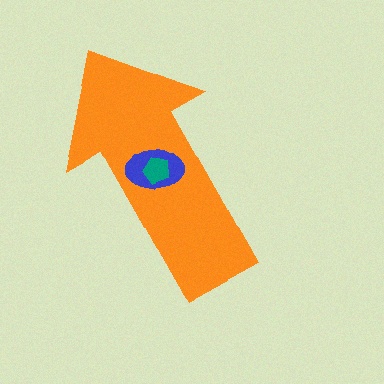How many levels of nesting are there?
3.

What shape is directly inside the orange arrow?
The blue ellipse.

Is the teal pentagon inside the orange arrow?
Yes.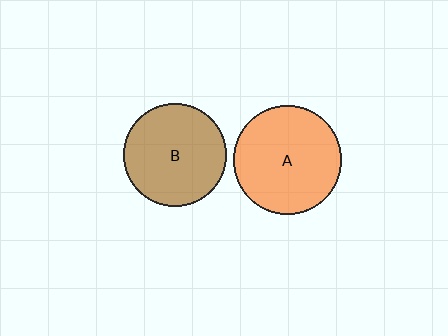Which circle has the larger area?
Circle A (orange).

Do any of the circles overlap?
No, none of the circles overlap.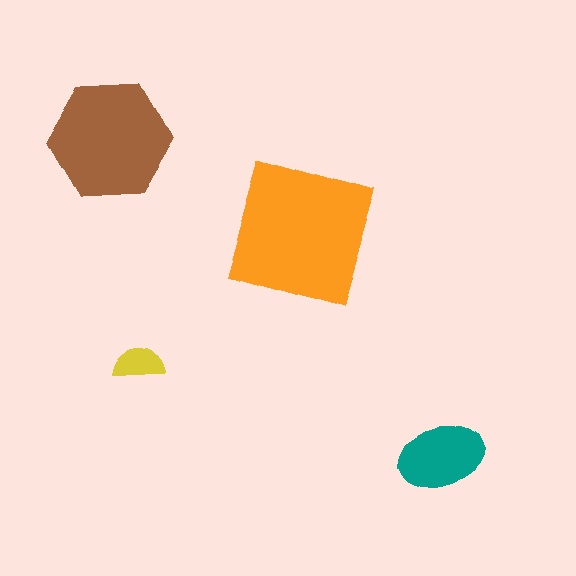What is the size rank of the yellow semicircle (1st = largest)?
4th.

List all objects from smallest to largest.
The yellow semicircle, the teal ellipse, the brown hexagon, the orange square.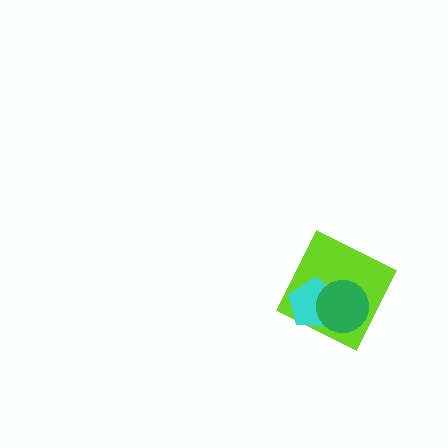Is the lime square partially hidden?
Yes, it is partially covered by another shape.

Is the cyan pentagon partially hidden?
Yes, it is partially covered by another shape.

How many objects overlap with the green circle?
2 objects overlap with the green circle.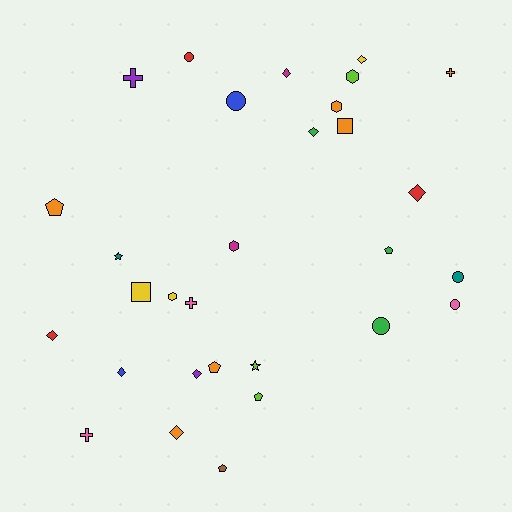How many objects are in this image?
There are 30 objects.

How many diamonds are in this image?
There are 8 diamonds.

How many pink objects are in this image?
There are 3 pink objects.